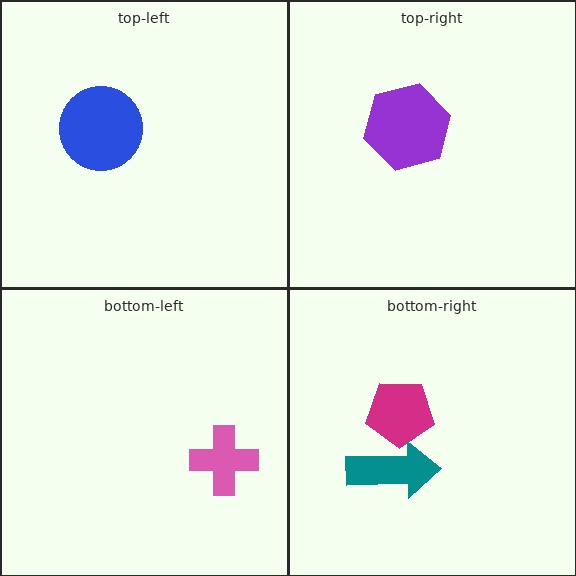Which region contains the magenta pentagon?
The bottom-right region.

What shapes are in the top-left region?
The blue circle.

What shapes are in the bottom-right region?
The magenta pentagon, the teal arrow.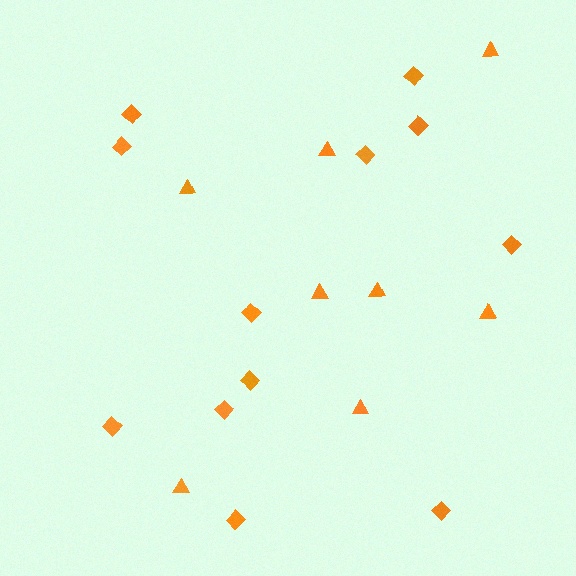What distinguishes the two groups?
There are 2 groups: one group of diamonds (12) and one group of triangles (8).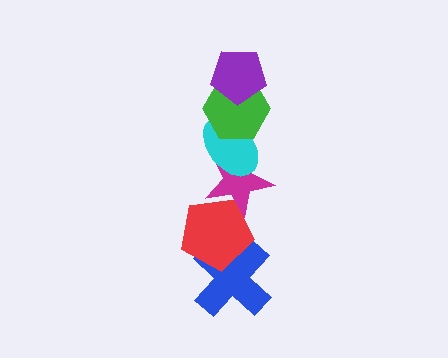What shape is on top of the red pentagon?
The magenta star is on top of the red pentagon.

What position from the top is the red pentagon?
The red pentagon is 5th from the top.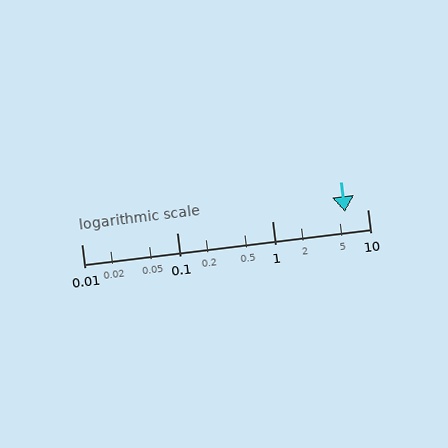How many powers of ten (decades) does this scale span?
The scale spans 3 decades, from 0.01 to 10.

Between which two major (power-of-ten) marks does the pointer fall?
The pointer is between 1 and 10.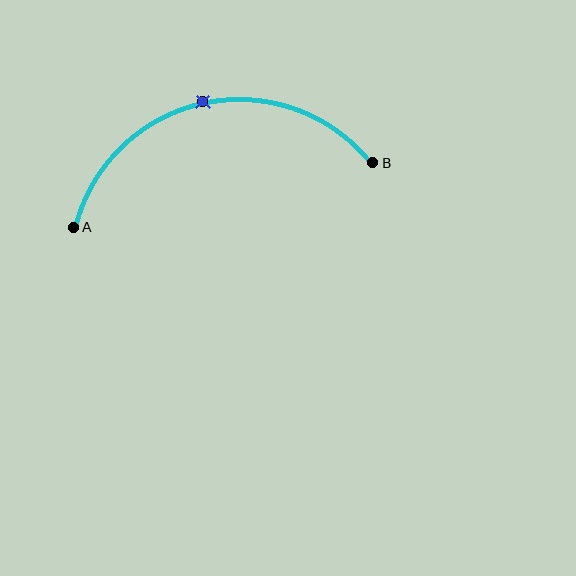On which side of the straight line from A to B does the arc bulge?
The arc bulges above the straight line connecting A and B.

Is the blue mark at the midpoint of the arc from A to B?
Yes. The blue mark lies on the arc at equal arc-length from both A and B — it is the arc midpoint.